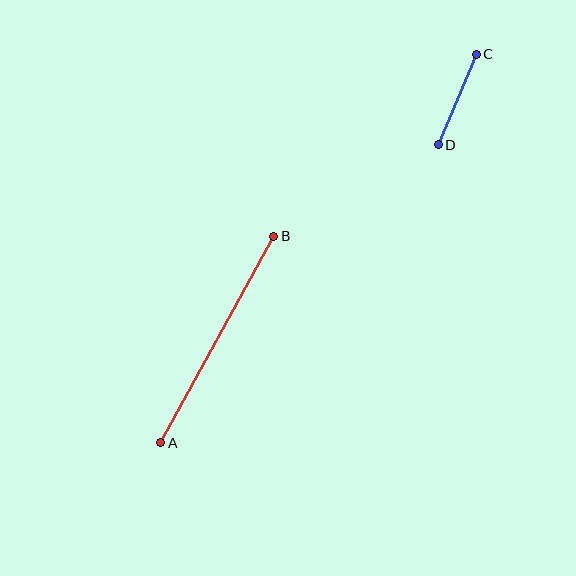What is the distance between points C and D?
The distance is approximately 98 pixels.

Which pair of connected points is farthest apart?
Points A and B are farthest apart.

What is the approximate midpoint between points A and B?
The midpoint is at approximately (217, 339) pixels.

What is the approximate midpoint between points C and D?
The midpoint is at approximately (457, 100) pixels.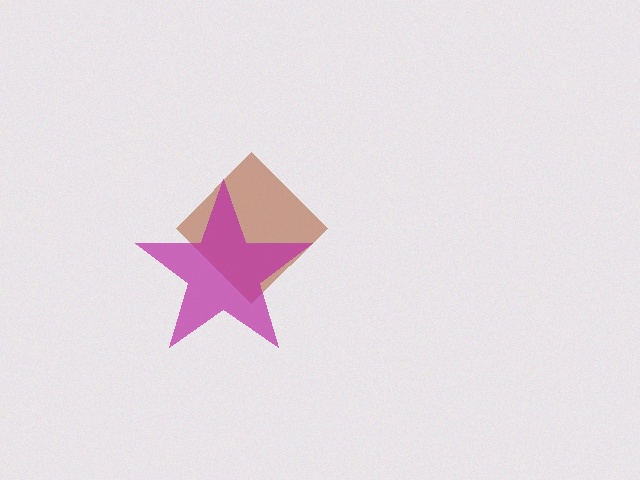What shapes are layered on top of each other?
The layered shapes are: a brown diamond, a magenta star.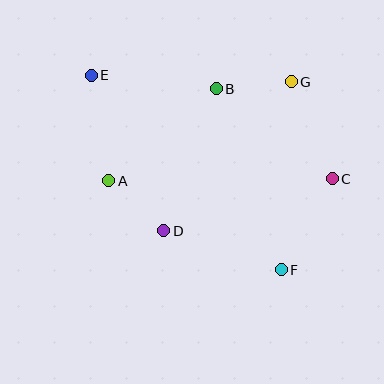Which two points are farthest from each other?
Points E and F are farthest from each other.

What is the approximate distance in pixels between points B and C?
The distance between B and C is approximately 147 pixels.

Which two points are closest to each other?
Points A and D are closest to each other.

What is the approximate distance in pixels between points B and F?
The distance between B and F is approximately 192 pixels.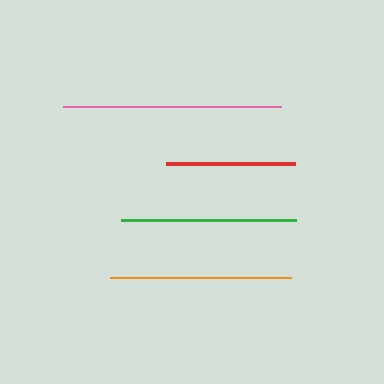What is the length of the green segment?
The green segment is approximately 175 pixels long.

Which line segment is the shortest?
The red line is the shortest at approximately 129 pixels.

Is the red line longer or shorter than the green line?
The green line is longer than the red line.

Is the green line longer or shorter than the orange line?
The orange line is longer than the green line.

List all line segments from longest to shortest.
From longest to shortest: pink, orange, green, red.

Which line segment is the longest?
The pink line is the longest at approximately 218 pixels.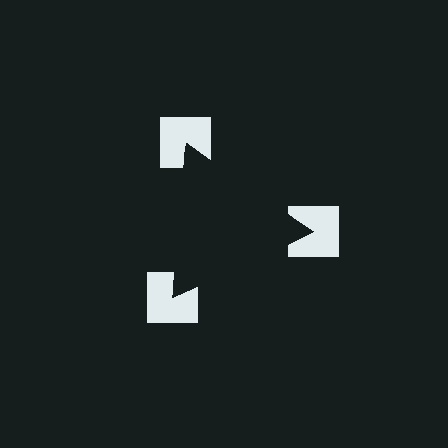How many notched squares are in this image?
There are 3 — one at each vertex of the illusory triangle.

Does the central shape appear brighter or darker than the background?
It typically appears slightly darker than the background, even though no actual brightness change is drawn.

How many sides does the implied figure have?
3 sides.